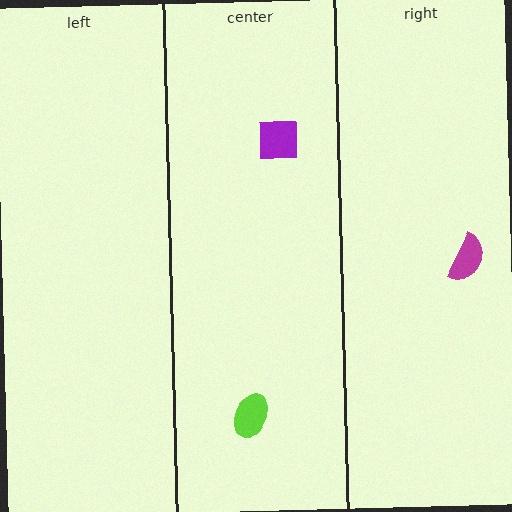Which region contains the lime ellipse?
The center region.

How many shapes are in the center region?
2.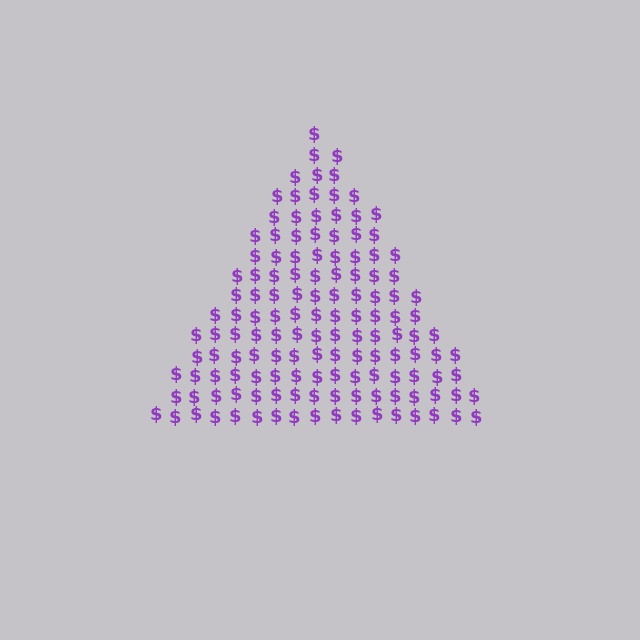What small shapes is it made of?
It is made of small dollar signs.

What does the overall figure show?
The overall figure shows a triangle.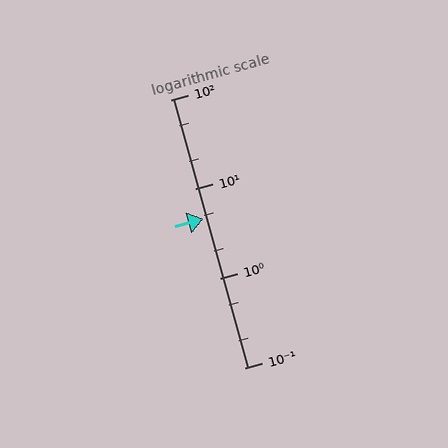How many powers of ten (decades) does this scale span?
The scale spans 3 decades, from 0.1 to 100.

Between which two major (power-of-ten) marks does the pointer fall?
The pointer is between 1 and 10.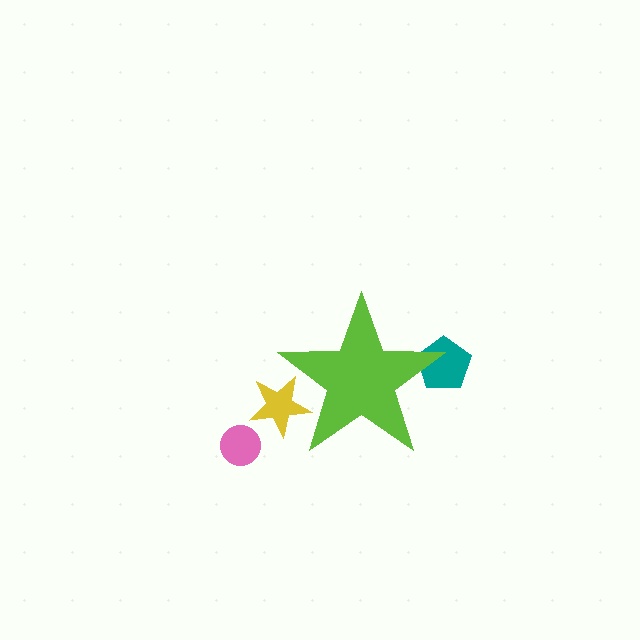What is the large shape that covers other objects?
A lime star.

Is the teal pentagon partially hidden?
Yes, the teal pentagon is partially hidden behind the lime star.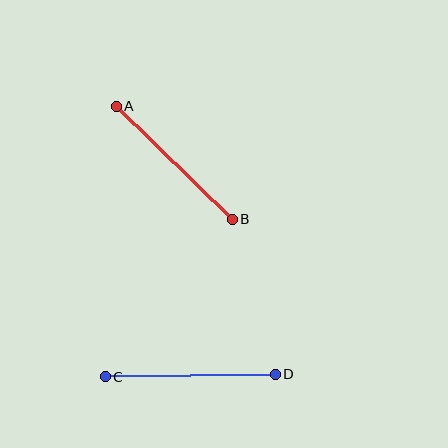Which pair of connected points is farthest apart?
Points C and D are farthest apart.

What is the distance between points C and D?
The distance is approximately 170 pixels.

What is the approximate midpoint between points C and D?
The midpoint is at approximately (190, 375) pixels.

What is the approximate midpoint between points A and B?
The midpoint is at approximately (174, 163) pixels.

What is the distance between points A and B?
The distance is approximately 162 pixels.